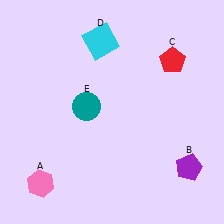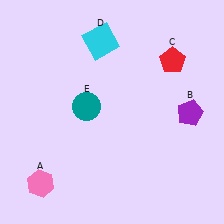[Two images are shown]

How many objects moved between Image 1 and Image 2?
1 object moved between the two images.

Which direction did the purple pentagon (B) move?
The purple pentagon (B) moved up.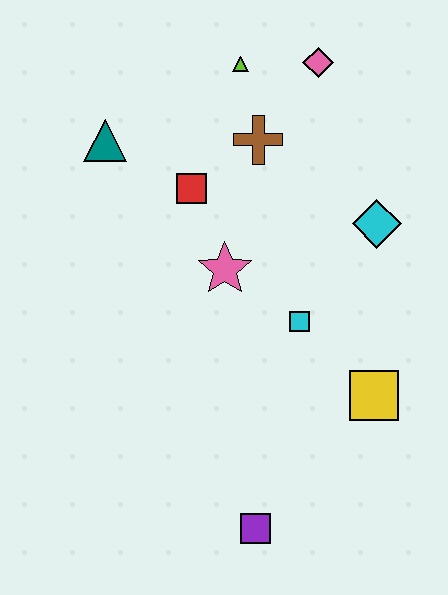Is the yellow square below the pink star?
Yes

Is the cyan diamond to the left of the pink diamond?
No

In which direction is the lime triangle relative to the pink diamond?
The lime triangle is to the left of the pink diamond.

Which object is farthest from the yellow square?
The teal triangle is farthest from the yellow square.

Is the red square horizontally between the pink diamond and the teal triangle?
Yes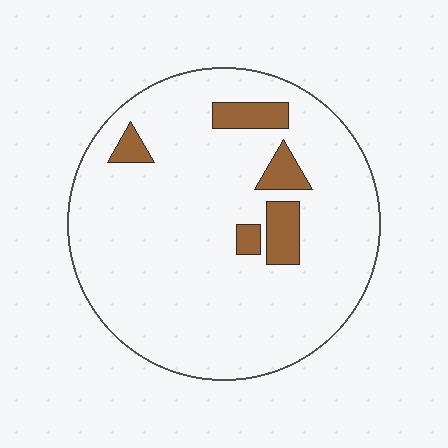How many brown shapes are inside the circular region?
5.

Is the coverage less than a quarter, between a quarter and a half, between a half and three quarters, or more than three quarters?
Less than a quarter.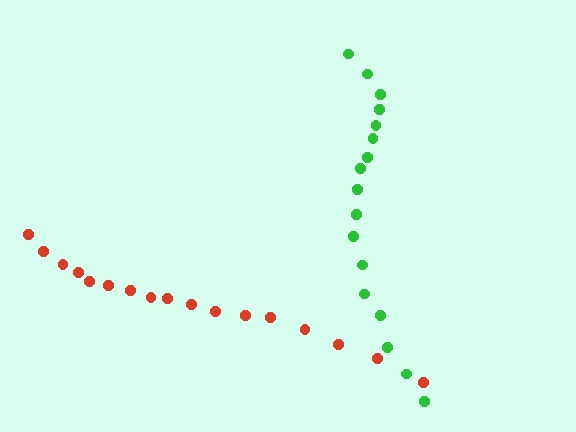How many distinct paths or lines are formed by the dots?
There are 2 distinct paths.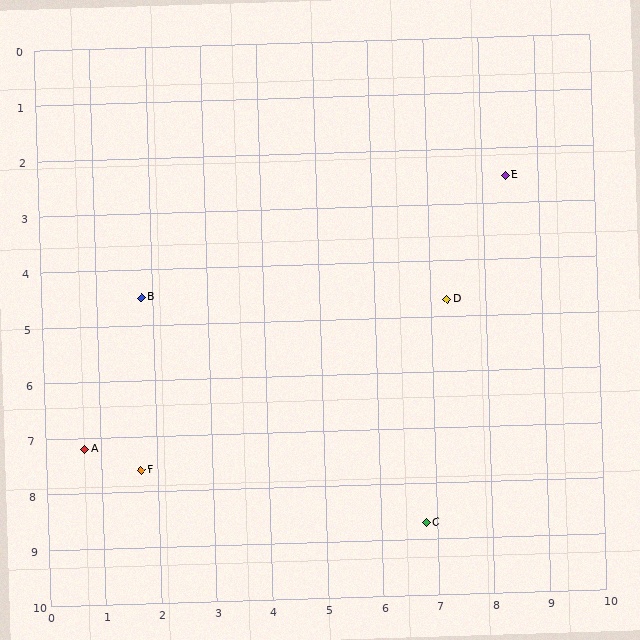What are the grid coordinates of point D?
Point D is at approximately (7.3, 4.7).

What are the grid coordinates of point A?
Point A is at approximately (0.7, 7.2).